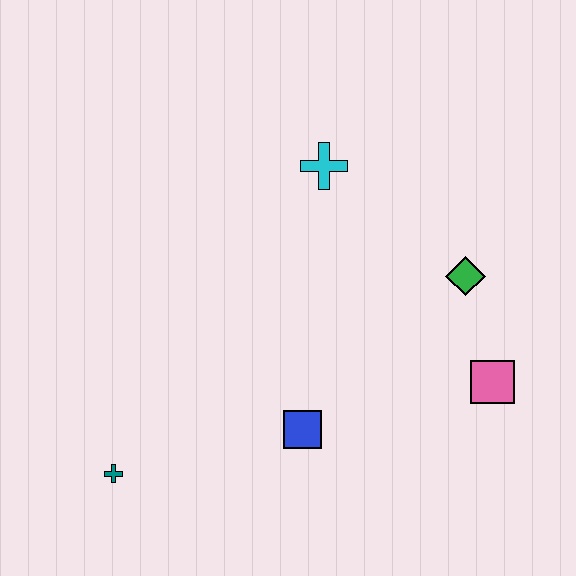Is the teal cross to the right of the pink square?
No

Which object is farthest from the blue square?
The cyan cross is farthest from the blue square.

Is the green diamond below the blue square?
No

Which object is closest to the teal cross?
The blue square is closest to the teal cross.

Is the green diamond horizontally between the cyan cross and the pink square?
Yes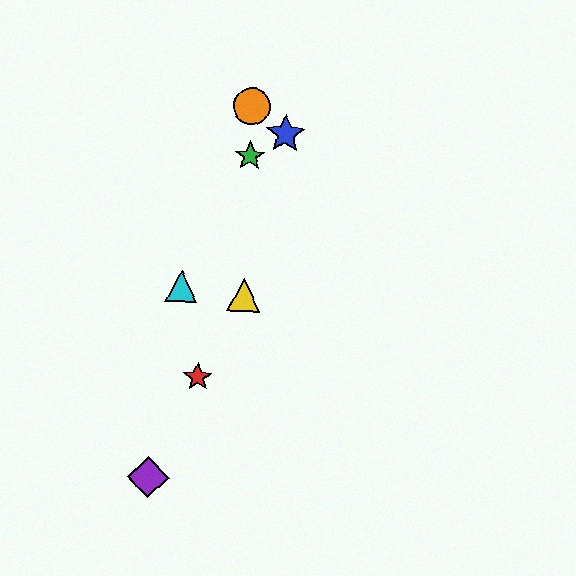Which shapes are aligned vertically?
The green star, the yellow triangle, the orange circle are aligned vertically.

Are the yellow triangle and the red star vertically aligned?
No, the yellow triangle is at x≈244 and the red star is at x≈198.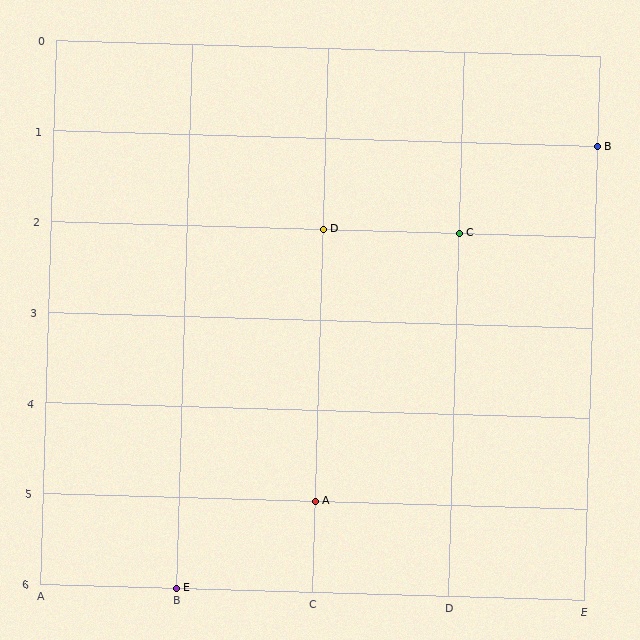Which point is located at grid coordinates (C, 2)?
Point D is at (C, 2).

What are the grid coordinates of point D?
Point D is at grid coordinates (C, 2).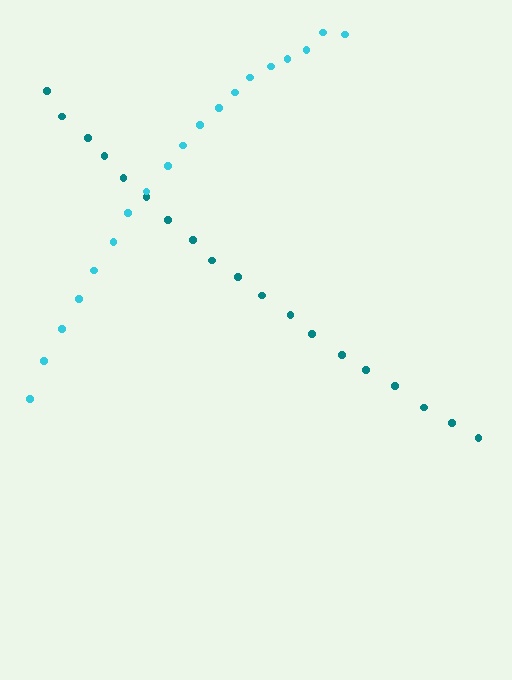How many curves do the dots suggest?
There are 2 distinct paths.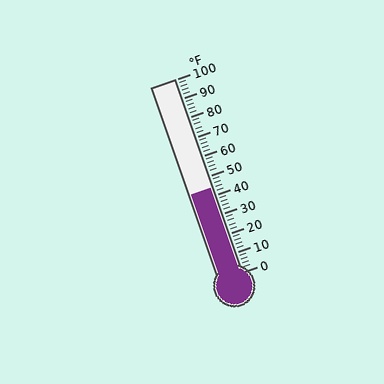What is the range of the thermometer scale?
The thermometer scale ranges from 0°F to 100°F.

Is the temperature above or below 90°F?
The temperature is below 90°F.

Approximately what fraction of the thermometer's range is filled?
The thermometer is filled to approximately 45% of its range.